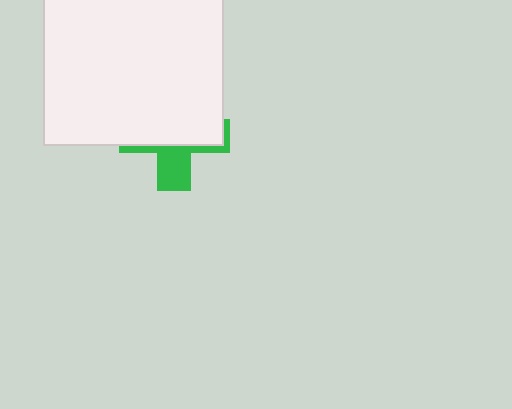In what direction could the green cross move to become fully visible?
The green cross could move down. That would shift it out from behind the white square entirely.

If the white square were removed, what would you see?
You would see the complete green cross.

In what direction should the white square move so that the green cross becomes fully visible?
The white square should move up. That is the shortest direction to clear the overlap and leave the green cross fully visible.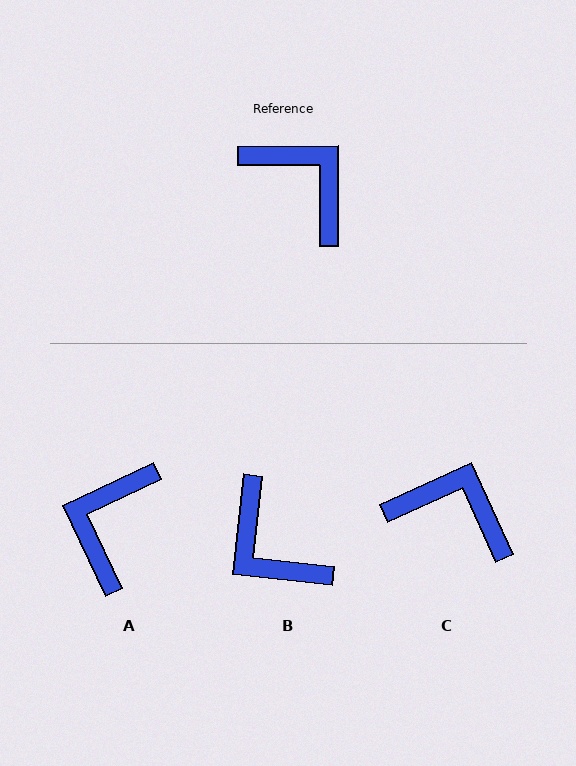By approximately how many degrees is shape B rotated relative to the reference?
Approximately 173 degrees counter-clockwise.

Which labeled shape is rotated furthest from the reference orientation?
B, about 173 degrees away.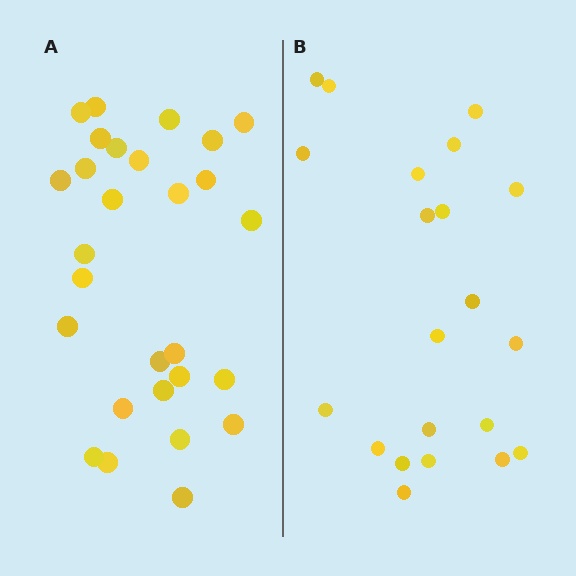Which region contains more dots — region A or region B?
Region A (the left region) has more dots.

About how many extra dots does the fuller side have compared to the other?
Region A has roughly 8 or so more dots than region B.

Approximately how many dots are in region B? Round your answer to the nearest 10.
About 20 dots. (The exact count is 21, which rounds to 20.)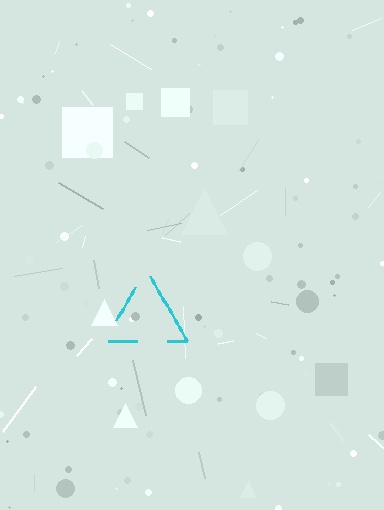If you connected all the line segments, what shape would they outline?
They would outline a triangle.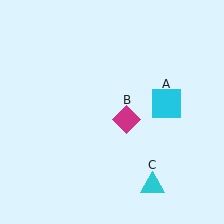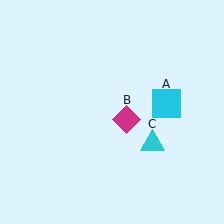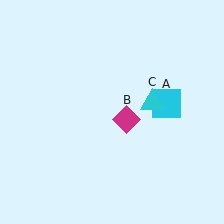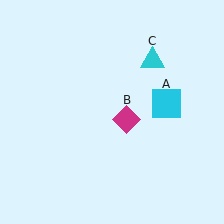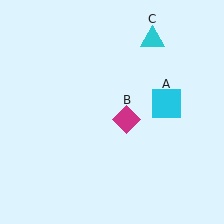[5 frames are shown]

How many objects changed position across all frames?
1 object changed position: cyan triangle (object C).